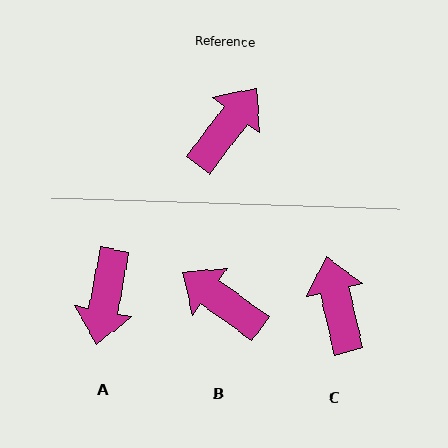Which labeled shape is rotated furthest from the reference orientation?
A, about 153 degrees away.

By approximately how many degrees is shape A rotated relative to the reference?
Approximately 153 degrees clockwise.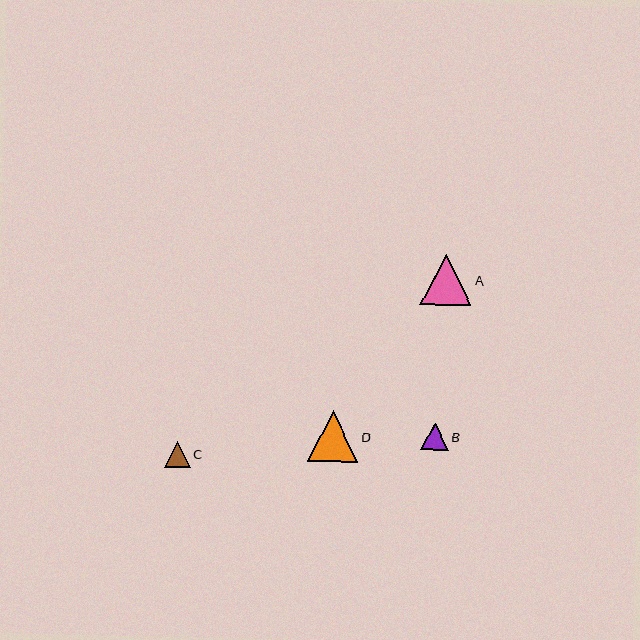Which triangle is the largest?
Triangle A is the largest with a size of approximately 51 pixels.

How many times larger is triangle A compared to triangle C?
Triangle A is approximately 2.0 times the size of triangle C.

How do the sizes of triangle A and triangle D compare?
Triangle A and triangle D are approximately the same size.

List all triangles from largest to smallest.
From largest to smallest: A, D, B, C.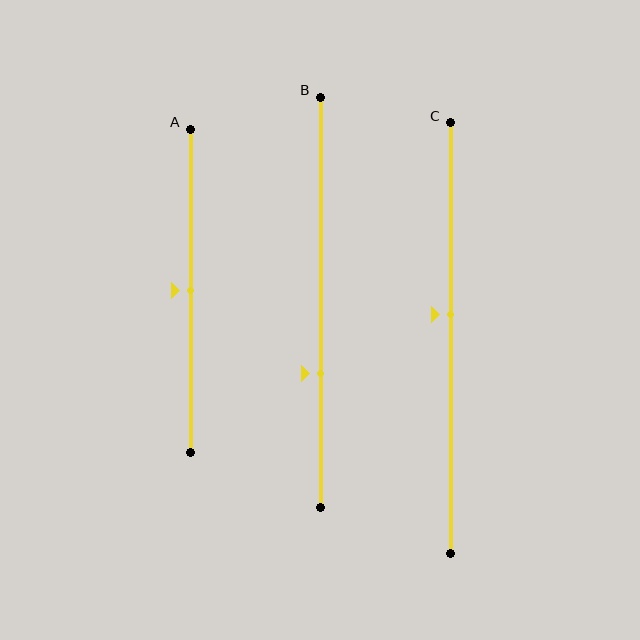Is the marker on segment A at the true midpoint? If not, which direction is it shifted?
Yes, the marker on segment A is at the true midpoint.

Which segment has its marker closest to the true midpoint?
Segment A has its marker closest to the true midpoint.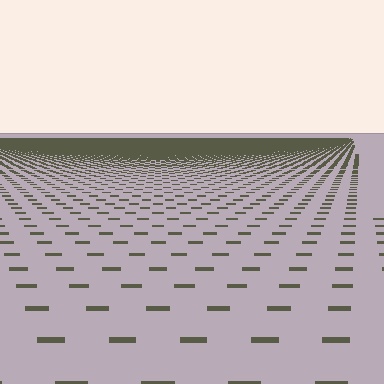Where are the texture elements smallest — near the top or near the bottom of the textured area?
Near the top.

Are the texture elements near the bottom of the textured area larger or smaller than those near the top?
Larger. Near the bottom, elements are closer to the viewer and appear at a bigger on-screen size.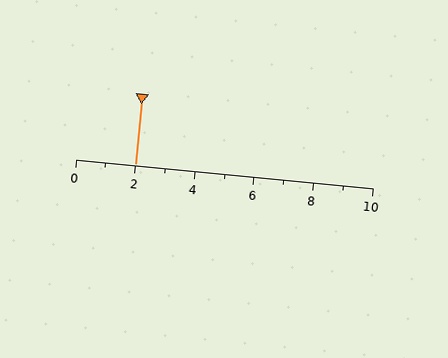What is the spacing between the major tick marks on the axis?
The major ticks are spaced 2 apart.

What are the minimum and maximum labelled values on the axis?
The axis runs from 0 to 10.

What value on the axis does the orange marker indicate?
The marker indicates approximately 2.